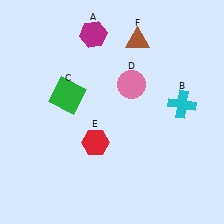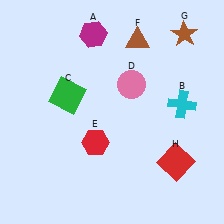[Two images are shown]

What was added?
A brown star (G), a red square (H) were added in Image 2.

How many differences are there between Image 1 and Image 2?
There are 2 differences between the two images.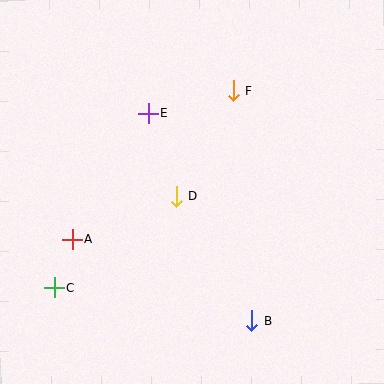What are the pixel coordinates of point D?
Point D is at (176, 197).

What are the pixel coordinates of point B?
Point B is at (252, 320).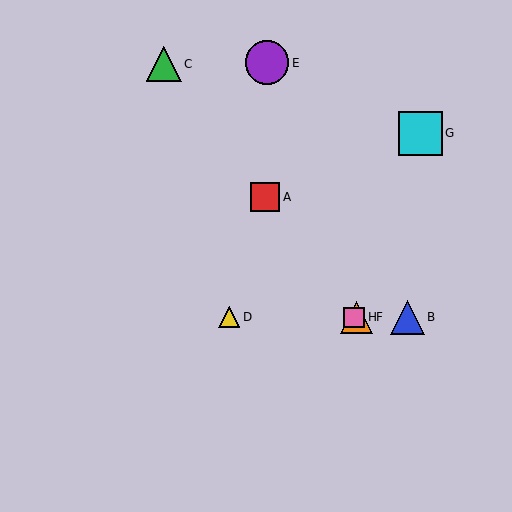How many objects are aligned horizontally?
4 objects (B, D, F, H) are aligned horizontally.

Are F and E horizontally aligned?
No, F is at y≈317 and E is at y≈63.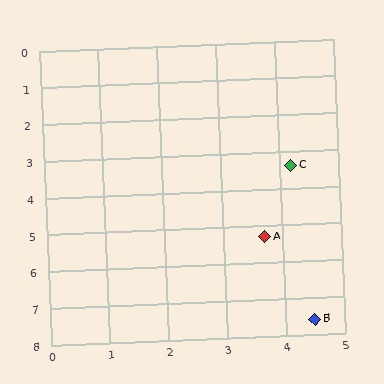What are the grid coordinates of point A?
Point A is at approximately (3.7, 5.3).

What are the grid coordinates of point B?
Point B is at approximately (4.5, 7.6).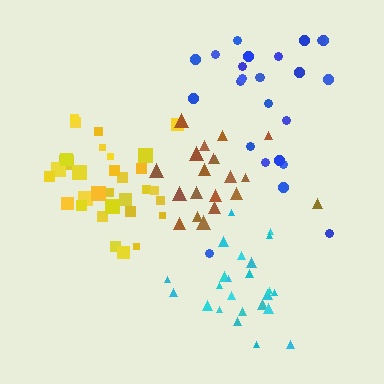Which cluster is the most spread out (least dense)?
Blue.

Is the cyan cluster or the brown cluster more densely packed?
Brown.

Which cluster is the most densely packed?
Yellow.